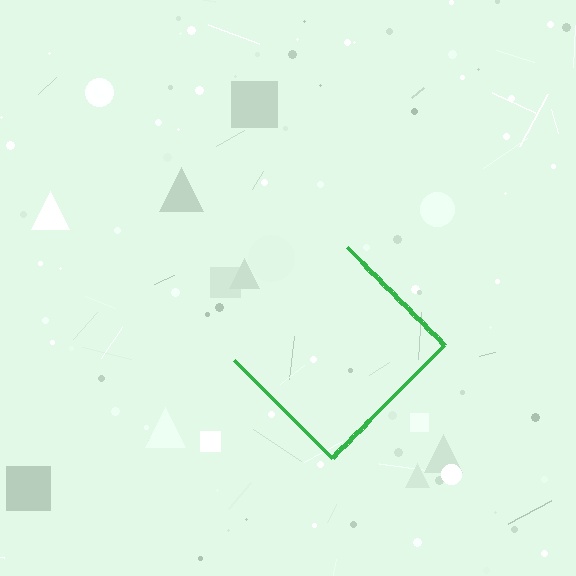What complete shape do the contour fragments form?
The contour fragments form a diamond.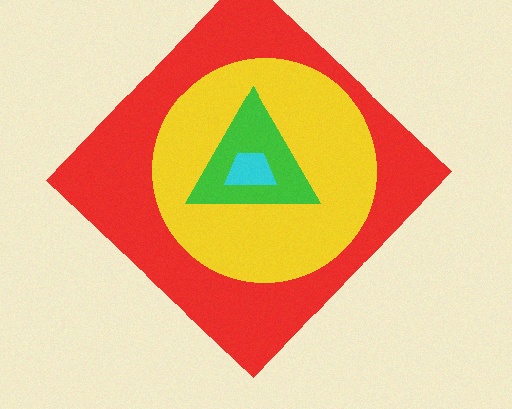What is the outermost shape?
The red diamond.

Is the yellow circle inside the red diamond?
Yes.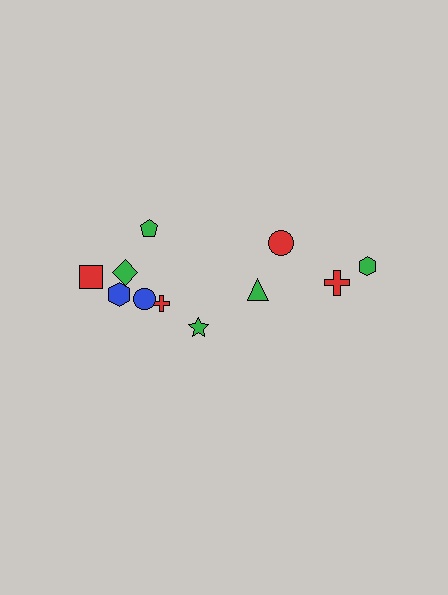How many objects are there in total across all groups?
There are 11 objects.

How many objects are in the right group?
There are 4 objects.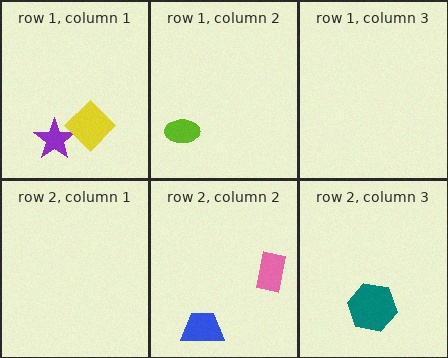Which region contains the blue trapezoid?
The row 2, column 2 region.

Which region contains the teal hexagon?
The row 2, column 3 region.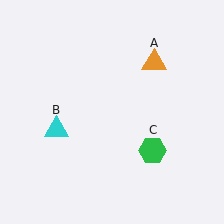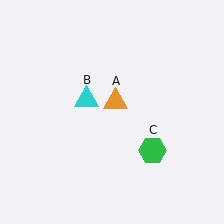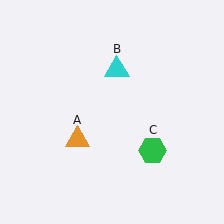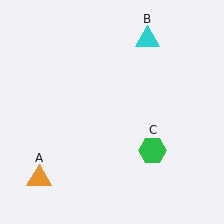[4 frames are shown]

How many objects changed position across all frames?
2 objects changed position: orange triangle (object A), cyan triangle (object B).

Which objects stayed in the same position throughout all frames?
Green hexagon (object C) remained stationary.